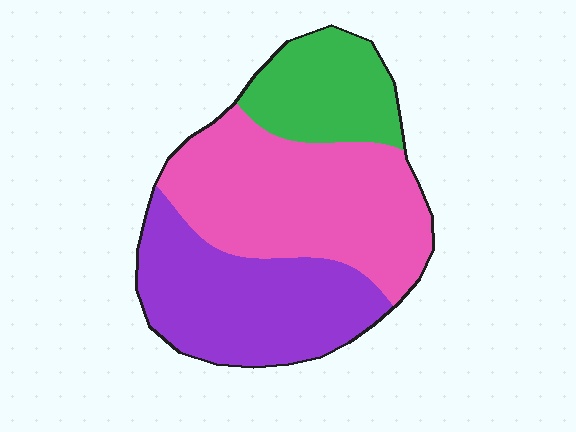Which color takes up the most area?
Pink, at roughly 45%.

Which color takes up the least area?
Green, at roughly 20%.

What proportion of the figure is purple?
Purple covers 36% of the figure.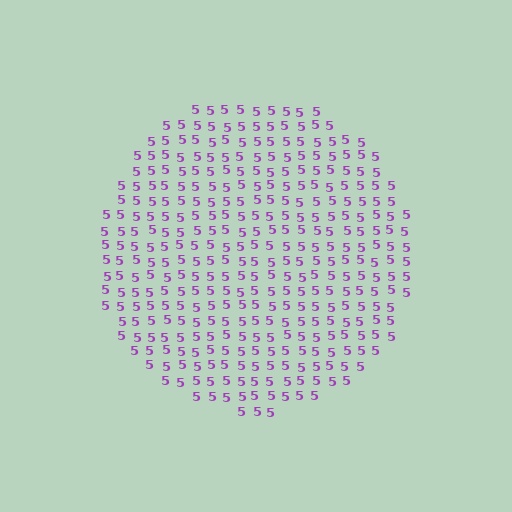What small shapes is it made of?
It is made of small digit 5's.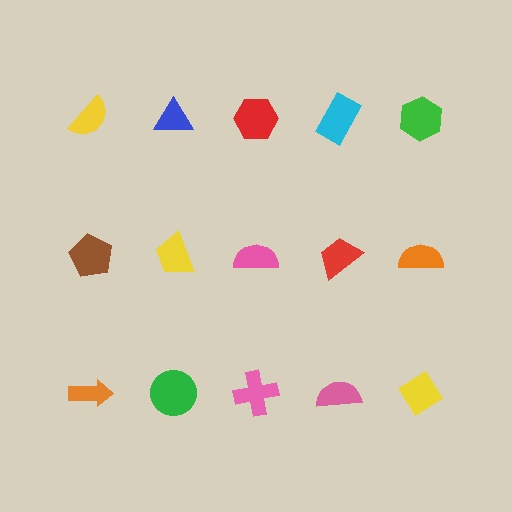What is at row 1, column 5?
A green hexagon.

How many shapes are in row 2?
5 shapes.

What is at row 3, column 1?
An orange arrow.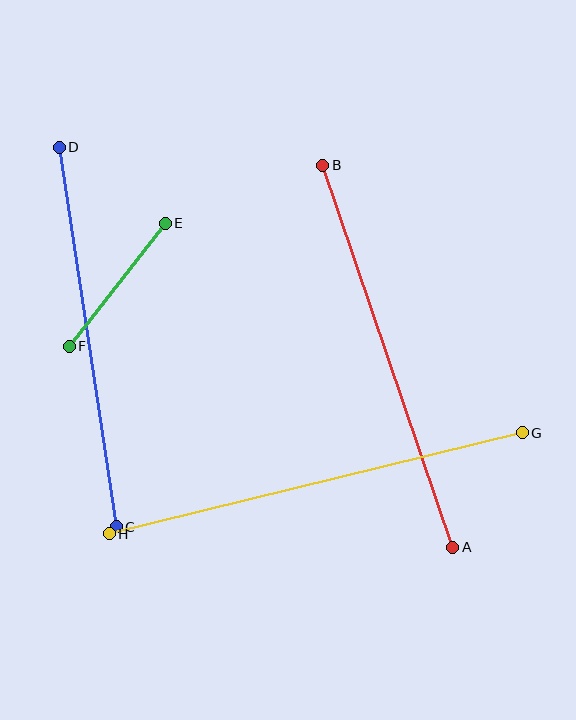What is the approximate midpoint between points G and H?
The midpoint is at approximately (316, 483) pixels.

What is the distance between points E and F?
The distance is approximately 156 pixels.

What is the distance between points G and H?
The distance is approximately 425 pixels.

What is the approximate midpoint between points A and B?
The midpoint is at approximately (388, 356) pixels.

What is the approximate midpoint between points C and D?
The midpoint is at approximately (88, 337) pixels.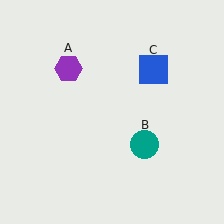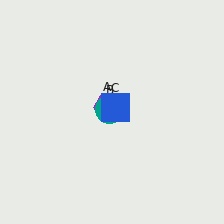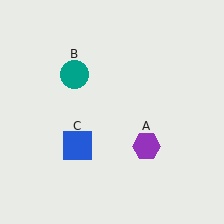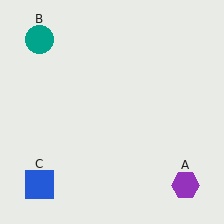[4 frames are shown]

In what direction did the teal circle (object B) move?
The teal circle (object B) moved up and to the left.